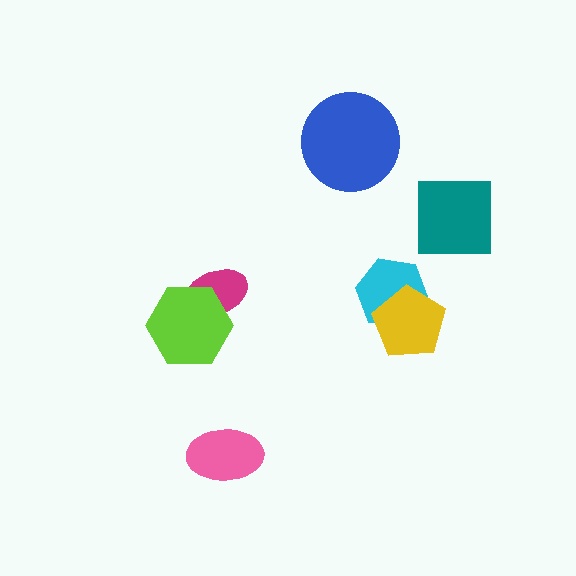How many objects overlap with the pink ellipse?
0 objects overlap with the pink ellipse.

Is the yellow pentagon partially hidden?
No, no other shape covers it.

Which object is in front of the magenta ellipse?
The lime hexagon is in front of the magenta ellipse.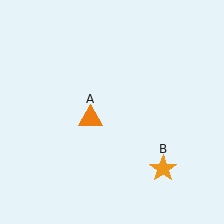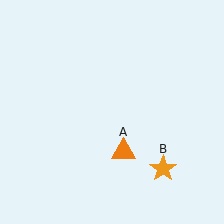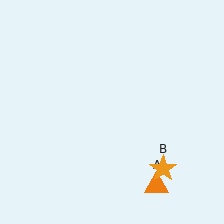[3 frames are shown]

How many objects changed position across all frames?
1 object changed position: orange triangle (object A).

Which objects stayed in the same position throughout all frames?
Orange star (object B) remained stationary.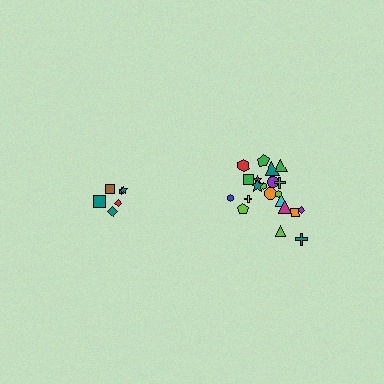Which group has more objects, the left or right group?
The right group.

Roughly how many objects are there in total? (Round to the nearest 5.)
Roughly 30 objects in total.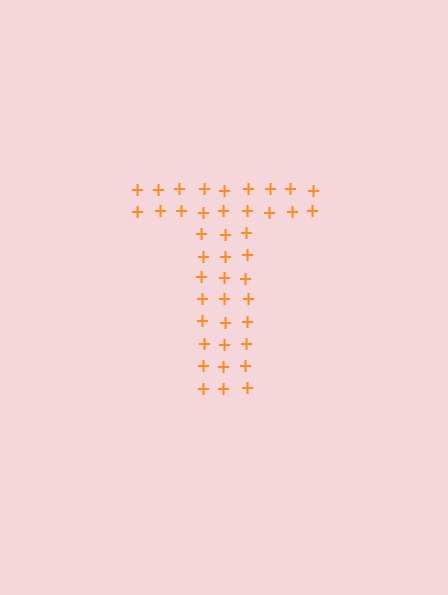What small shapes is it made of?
It is made of small plus signs.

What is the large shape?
The large shape is the letter T.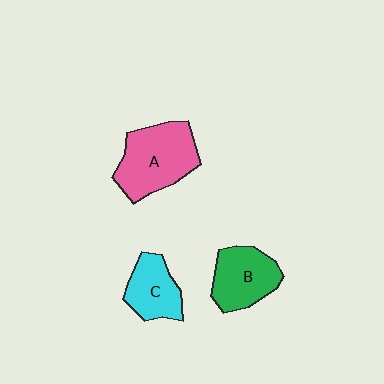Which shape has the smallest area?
Shape C (cyan).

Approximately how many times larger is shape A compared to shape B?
Approximately 1.4 times.